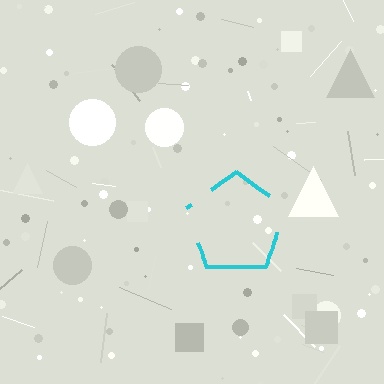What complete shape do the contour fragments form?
The contour fragments form a pentagon.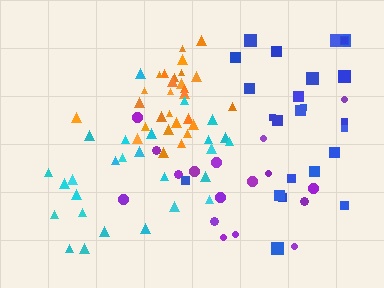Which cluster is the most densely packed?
Orange.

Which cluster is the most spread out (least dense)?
Purple.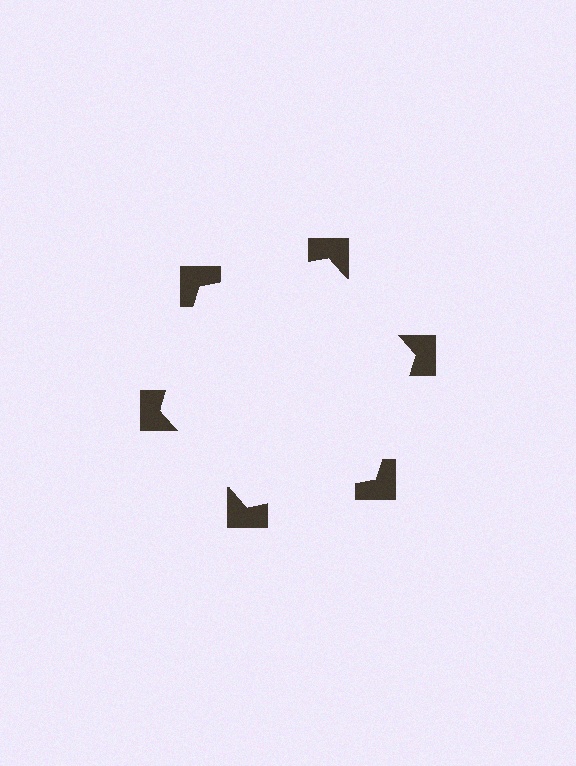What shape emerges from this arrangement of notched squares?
An illusory hexagon — its edges are inferred from the aligned wedge cuts in the notched squares, not physically drawn.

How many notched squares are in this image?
There are 6 — one at each vertex of the illusory hexagon.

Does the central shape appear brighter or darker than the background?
It typically appears slightly brighter than the background, even though no actual brightness change is drawn.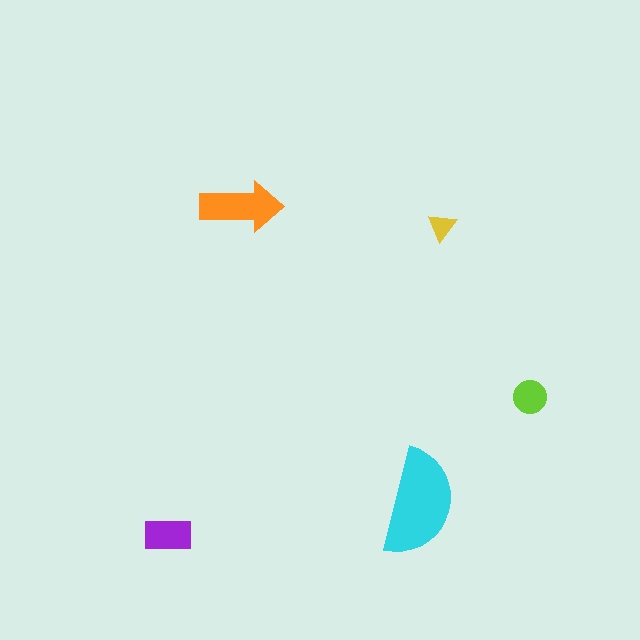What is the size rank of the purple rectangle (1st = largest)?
3rd.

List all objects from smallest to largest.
The yellow triangle, the lime circle, the purple rectangle, the orange arrow, the cyan semicircle.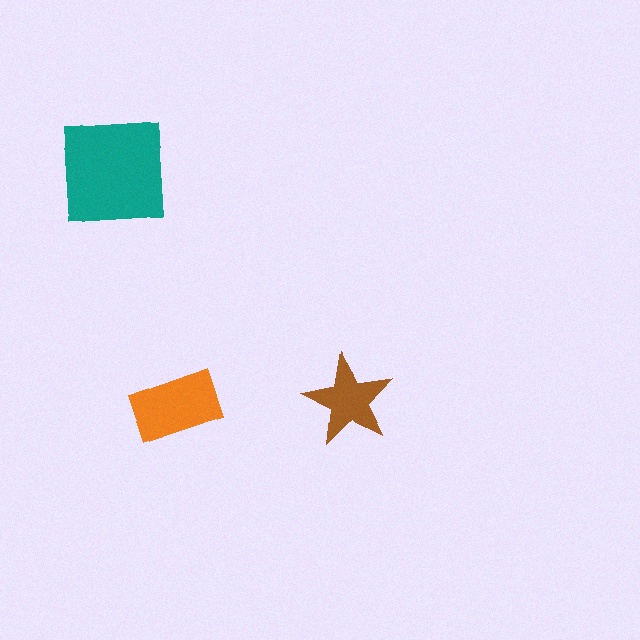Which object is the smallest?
The brown star.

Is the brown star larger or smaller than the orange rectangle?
Smaller.